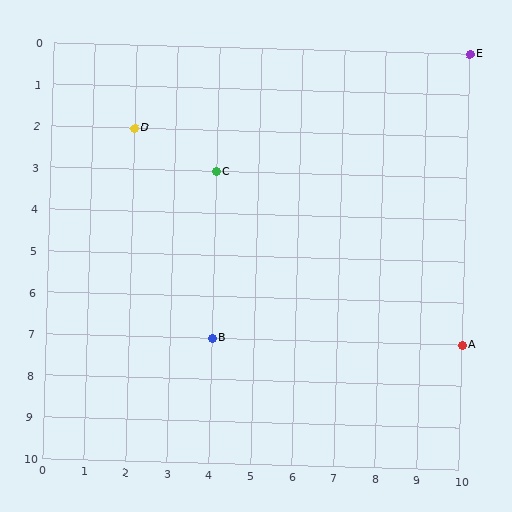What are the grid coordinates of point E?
Point E is at grid coordinates (10, 0).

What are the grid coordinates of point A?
Point A is at grid coordinates (10, 7).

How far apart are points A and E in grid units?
Points A and E are 7 rows apart.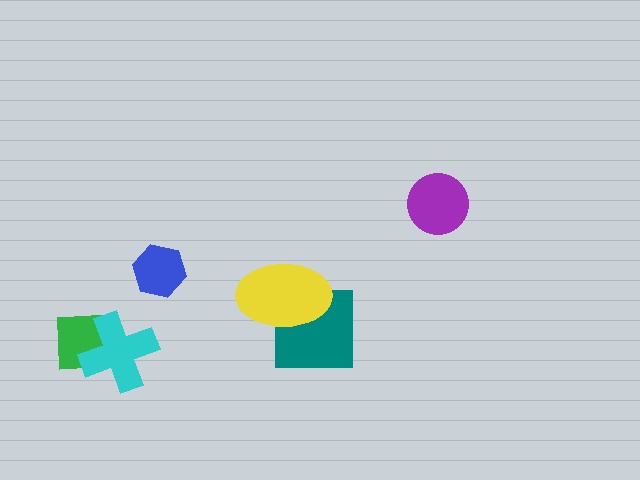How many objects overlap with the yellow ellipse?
1 object overlaps with the yellow ellipse.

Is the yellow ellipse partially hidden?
No, no other shape covers it.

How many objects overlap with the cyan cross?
1 object overlaps with the cyan cross.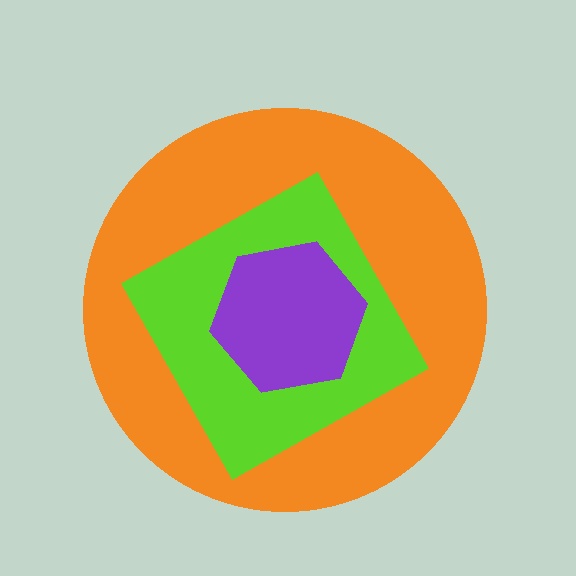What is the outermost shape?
The orange circle.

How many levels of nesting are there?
3.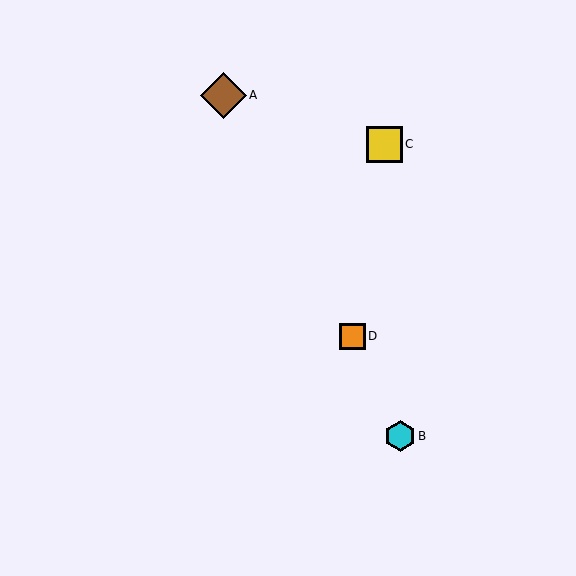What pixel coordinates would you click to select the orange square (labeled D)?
Click at (352, 336) to select the orange square D.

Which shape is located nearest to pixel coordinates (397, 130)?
The yellow square (labeled C) at (384, 144) is nearest to that location.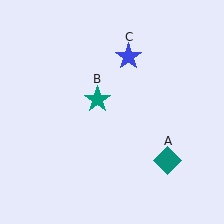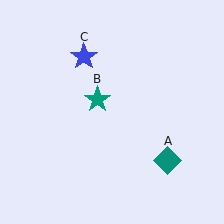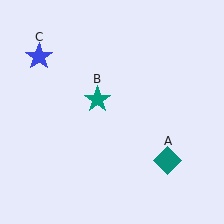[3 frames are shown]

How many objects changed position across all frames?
1 object changed position: blue star (object C).